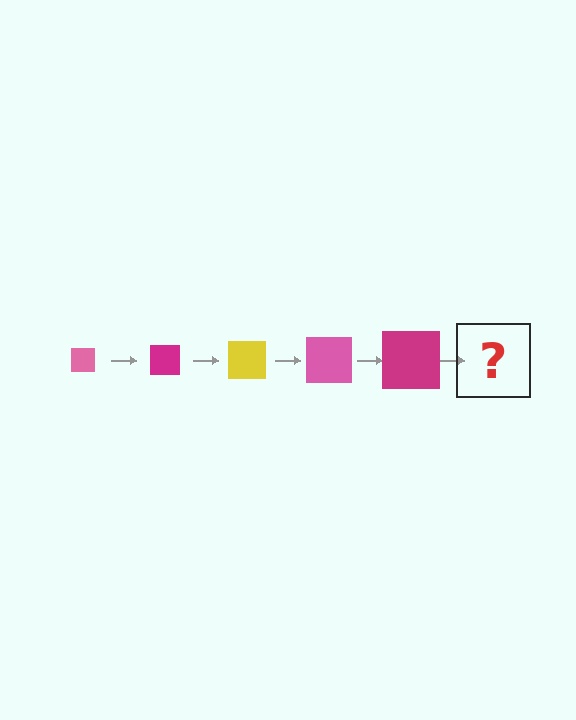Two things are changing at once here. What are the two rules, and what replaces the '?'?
The two rules are that the square grows larger each step and the color cycles through pink, magenta, and yellow. The '?' should be a yellow square, larger than the previous one.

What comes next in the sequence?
The next element should be a yellow square, larger than the previous one.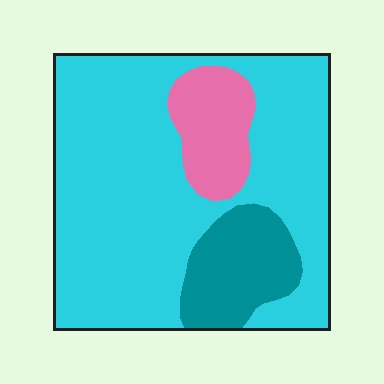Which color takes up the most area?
Cyan, at roughly 75%.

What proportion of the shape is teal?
Teal takes up about one eighth (1/8) of the shape.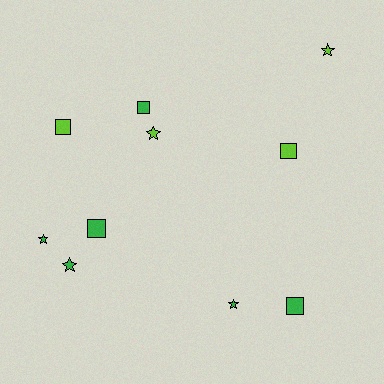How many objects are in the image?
There are 10 objects.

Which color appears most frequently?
Green, with 6 objects.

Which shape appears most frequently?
Square, with 5 objects.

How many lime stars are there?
There are 2 lime stars.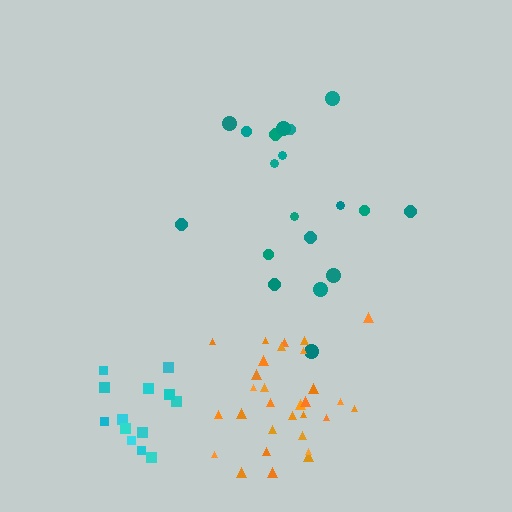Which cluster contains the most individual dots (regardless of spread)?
Orange (30).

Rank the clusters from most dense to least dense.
cyan, orange, teal.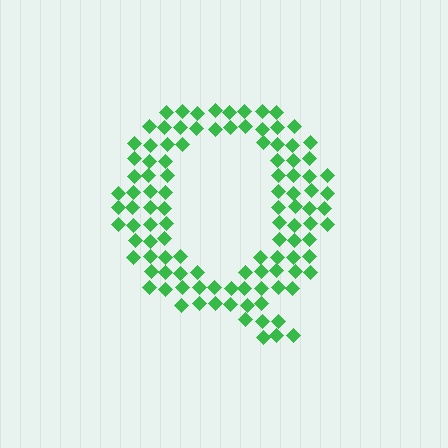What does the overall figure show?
The overall figure shows the letter Q.